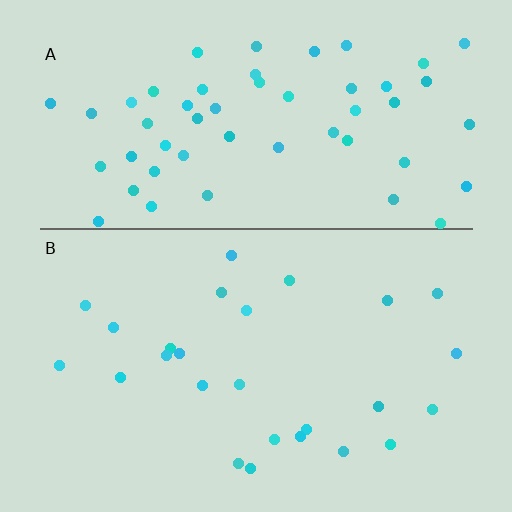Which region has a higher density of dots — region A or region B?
A (the top).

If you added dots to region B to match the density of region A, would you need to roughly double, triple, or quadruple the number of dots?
Approximately double.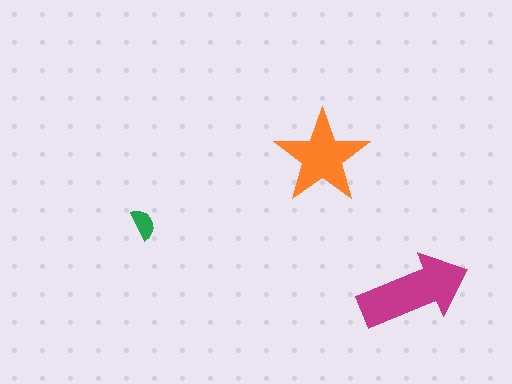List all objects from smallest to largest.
The green semicircle, the orange star, the magenta arrow.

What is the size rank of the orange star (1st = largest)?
2nd.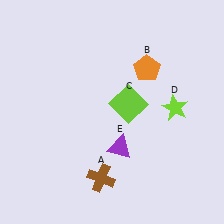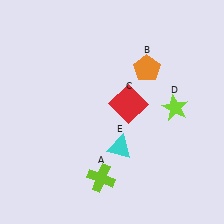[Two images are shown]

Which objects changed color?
A changed from brown to lime. C changed from lime to red. E changed from purple to cyan.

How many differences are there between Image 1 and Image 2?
There are 3 differences between the two images.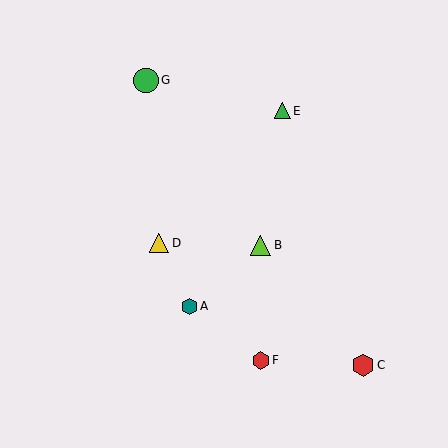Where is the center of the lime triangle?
The center of the lime triangle is at (261, 245).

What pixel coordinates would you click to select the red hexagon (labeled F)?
Click at (261, 360) to select the red hexagon F.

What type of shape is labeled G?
Shape G is a green circle.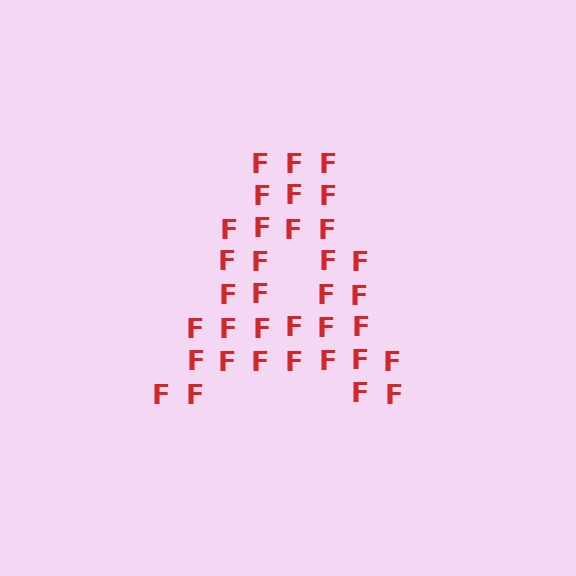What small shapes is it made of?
It is made of small letter F's.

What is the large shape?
The large shape is the letter A.